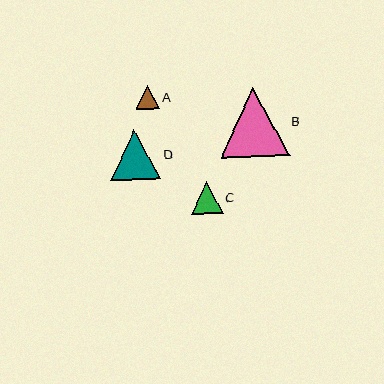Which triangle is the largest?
Triangle B is the largest with a size of approximately 68 pixels.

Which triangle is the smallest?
Triangle A is the smallest with a size of approximately 24 pixels.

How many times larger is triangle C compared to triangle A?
Triangle C is approximately 1.3 times the size of triangle A.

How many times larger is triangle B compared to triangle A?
Triangle B is approximately 2.8 times the size of triangle A.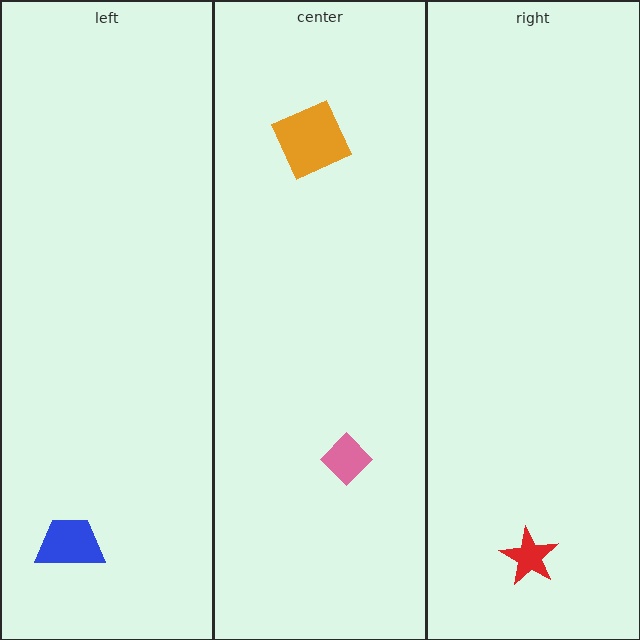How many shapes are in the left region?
1.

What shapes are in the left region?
The blue trapezoid.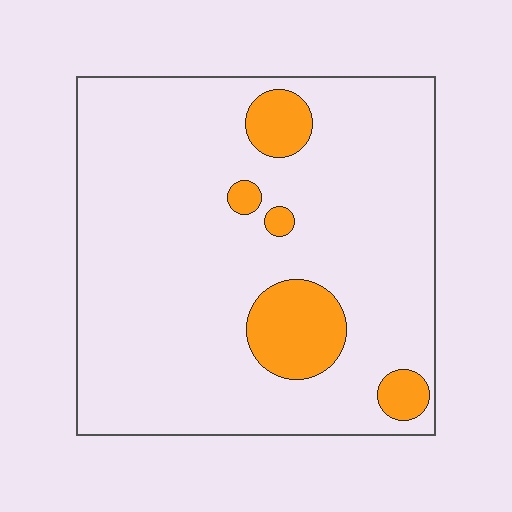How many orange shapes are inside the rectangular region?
5.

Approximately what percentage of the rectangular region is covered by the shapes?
Approximately 10%.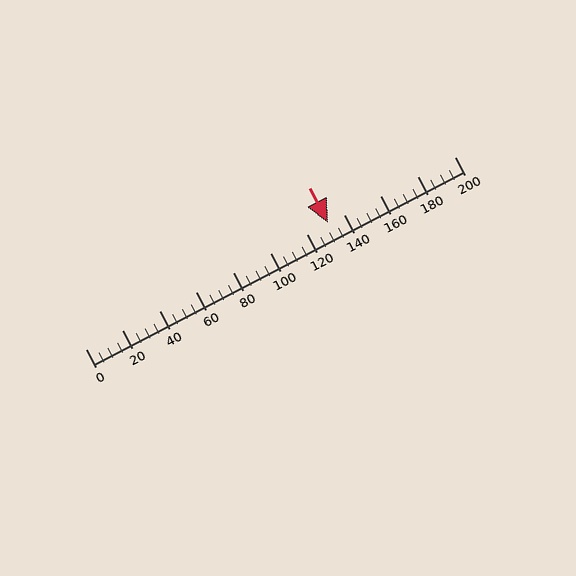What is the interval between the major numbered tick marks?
The major tick marks are spaced 20 units apart.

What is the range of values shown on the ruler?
The ruler shows values from 0 to 200.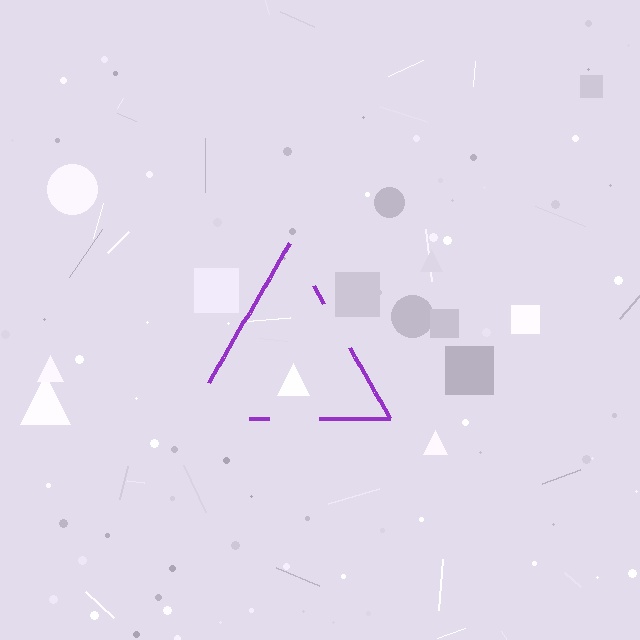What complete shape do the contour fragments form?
The contour fragments form a triangle.